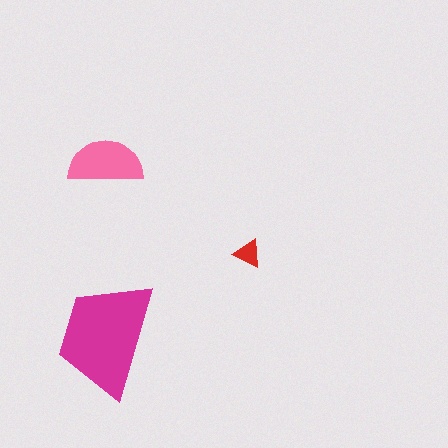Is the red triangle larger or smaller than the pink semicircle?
Smaller.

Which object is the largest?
The magenta trapezoid.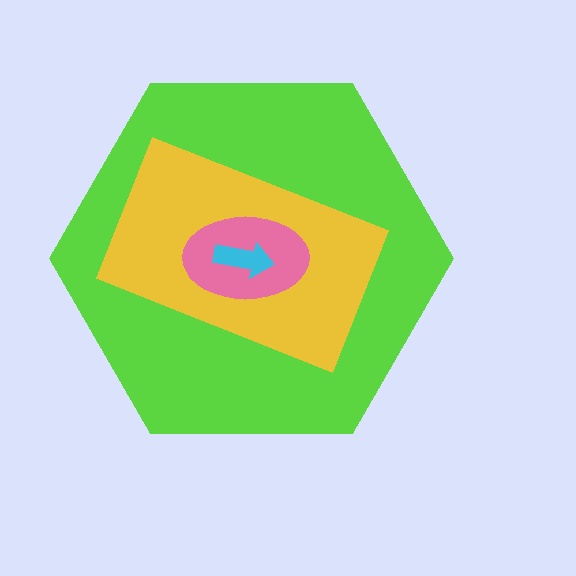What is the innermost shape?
The cyan arrow.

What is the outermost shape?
The lime hexagon.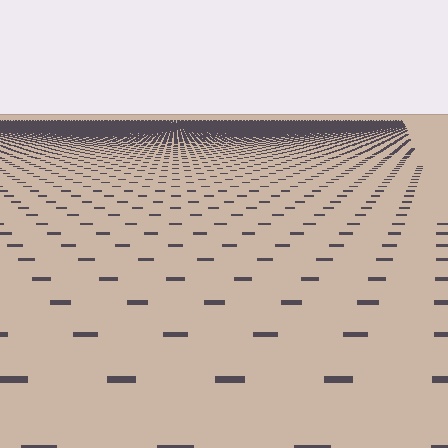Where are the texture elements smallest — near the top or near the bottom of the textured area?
Near the top.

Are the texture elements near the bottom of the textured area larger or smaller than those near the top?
Larger. Near the bottom, elements are closer to the viewer and appear at a bigger on-screen size.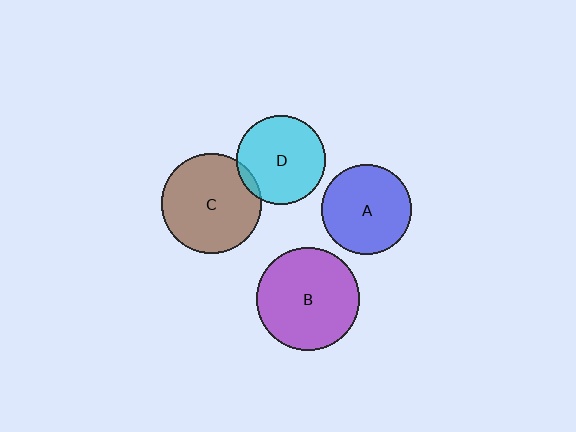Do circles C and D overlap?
Yes.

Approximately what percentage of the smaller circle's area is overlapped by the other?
Approximately 5%.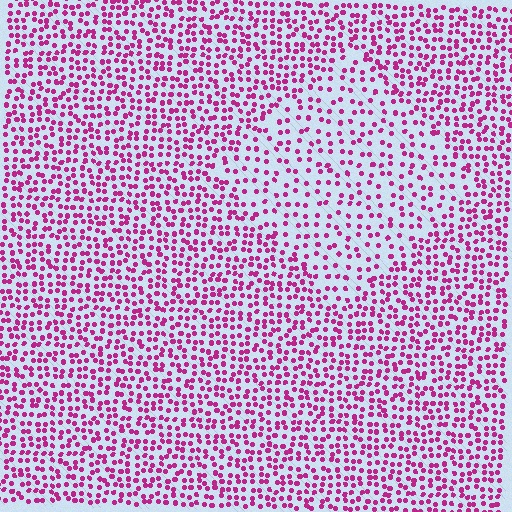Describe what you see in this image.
The image contains small magenta elements arranged at two different densities. A diamond-shaped region is visible where the elements are less densely packed than the surrounding area.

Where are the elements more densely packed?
The elements are more densely packed outside the diamond boundary.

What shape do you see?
I see a diamond.